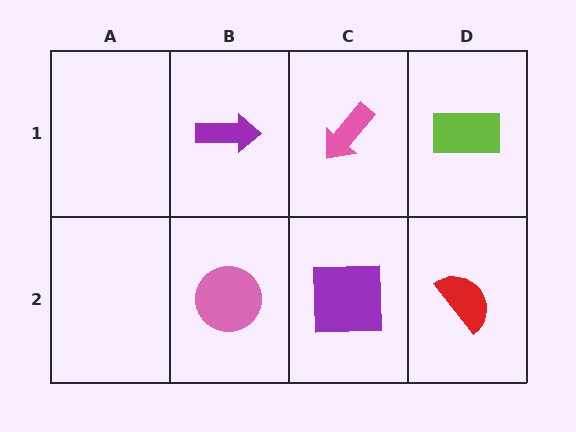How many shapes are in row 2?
3 shapes.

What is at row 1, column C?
A pink arrow.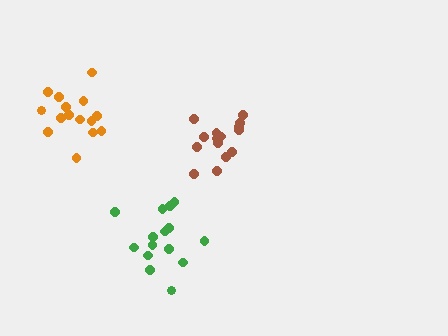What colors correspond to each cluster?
The clusters are colored: green, brown, orange.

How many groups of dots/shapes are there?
There are 3 groups.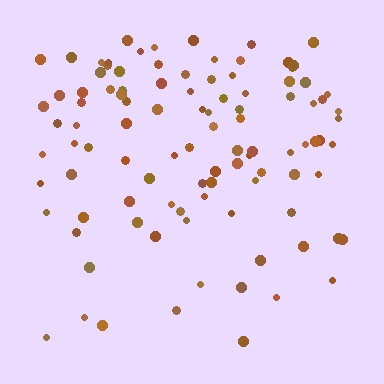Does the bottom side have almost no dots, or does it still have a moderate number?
Still a moderate number, just noticeably fewer than the top.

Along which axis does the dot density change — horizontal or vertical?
Vertical.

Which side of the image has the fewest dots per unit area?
The bottom.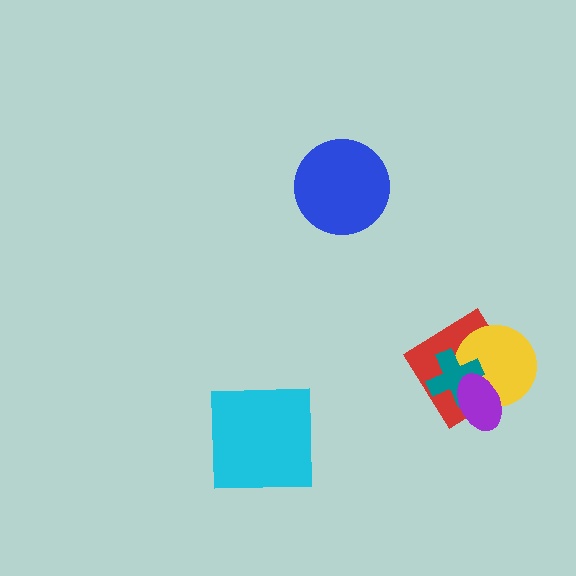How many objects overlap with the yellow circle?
3 objects overlap with the yellow circle.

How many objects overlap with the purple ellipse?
3 objects overlap with the purple ellipse.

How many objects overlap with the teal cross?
3 objects overlap with the teal cross.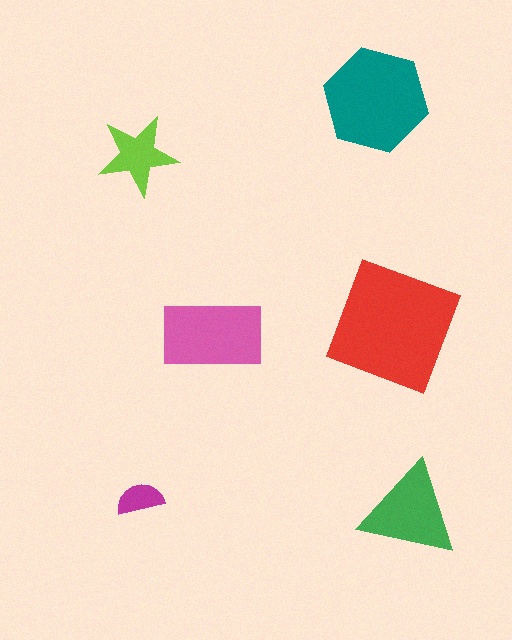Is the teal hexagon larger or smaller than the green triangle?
Larger.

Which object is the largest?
The red square.